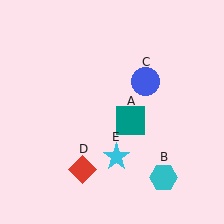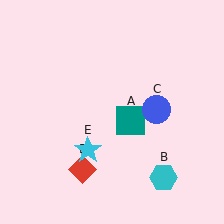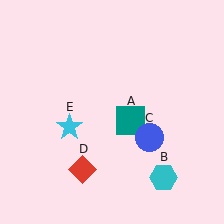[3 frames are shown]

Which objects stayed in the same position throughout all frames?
Teal square (object A) and cyan hexagon (object B) and red diamond (object D) remained stationary.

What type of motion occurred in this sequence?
The blue circle (object C), cyan star (object E) rotated clockwise around the center of the scene.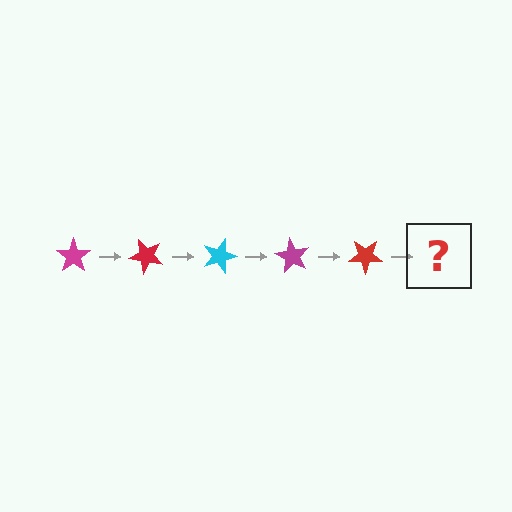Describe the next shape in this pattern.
It should be a cyan star, rotated 225 degrees from the start.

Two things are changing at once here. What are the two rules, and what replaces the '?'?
The two rules are that it rotates 45 degrees each step and the color cycles through magenta, red, and cyan. The '?' should be a cyan star, rotated 225 degrees from the start.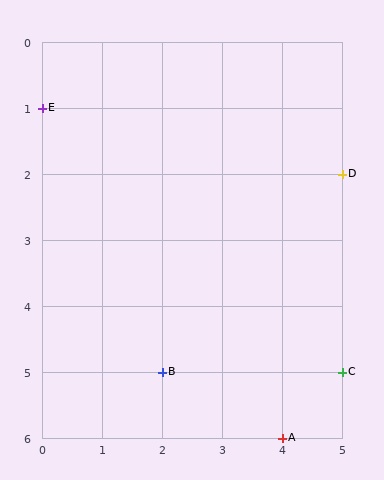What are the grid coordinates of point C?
Point C is at grid coordinates (5, 5).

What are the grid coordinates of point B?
Point B is at grid coordinates (2, 5).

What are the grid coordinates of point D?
Point D is at grid coordinates (5, 2).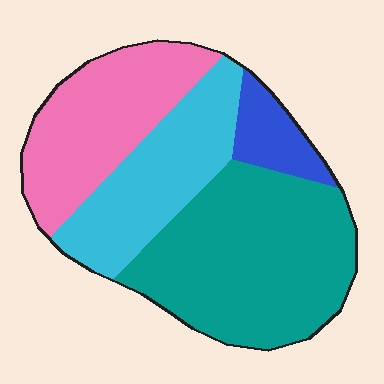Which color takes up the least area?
Blue, at roughly 10%.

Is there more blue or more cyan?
Cyan.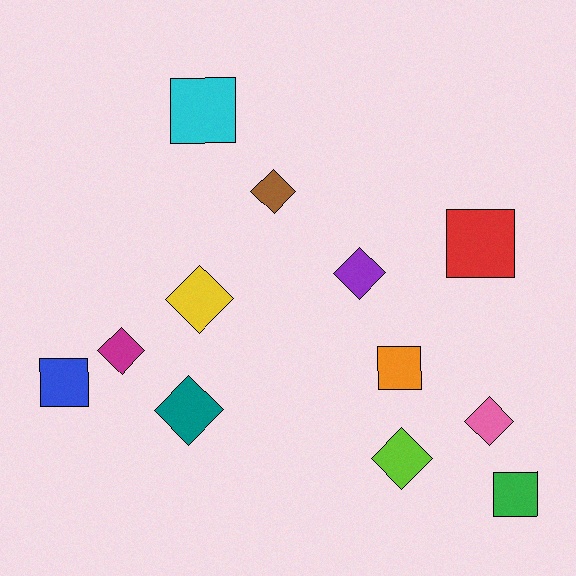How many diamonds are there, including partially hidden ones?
There are 7 diamonds.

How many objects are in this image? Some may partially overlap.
There are 12 objects.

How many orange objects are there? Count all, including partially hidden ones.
There is 1 orange object.